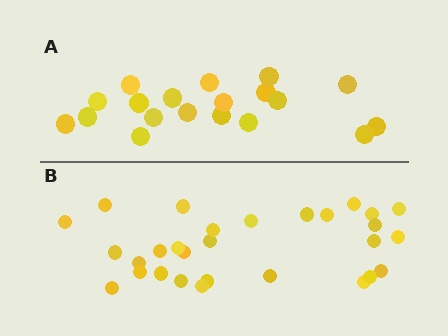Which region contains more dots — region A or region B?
Region B (the bottom region) has more dots.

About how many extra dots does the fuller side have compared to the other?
Region B has roughly 10 or so more dots than region A.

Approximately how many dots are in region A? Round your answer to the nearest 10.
About 20 dots. (The exact count is 19, which rounds to 20.)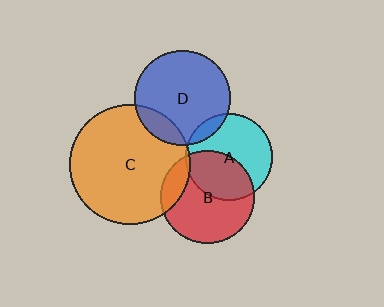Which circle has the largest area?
Circle C (orange).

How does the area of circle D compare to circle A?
Approximately 1.2 times.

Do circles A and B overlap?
Yes.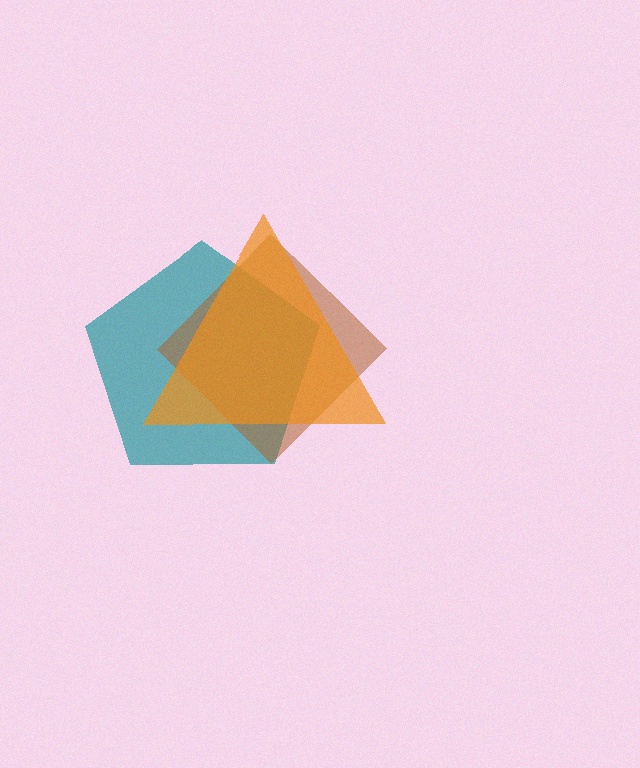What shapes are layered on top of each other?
The layered shapes are: a teal pentagon, a brown diamond, an orange triangle.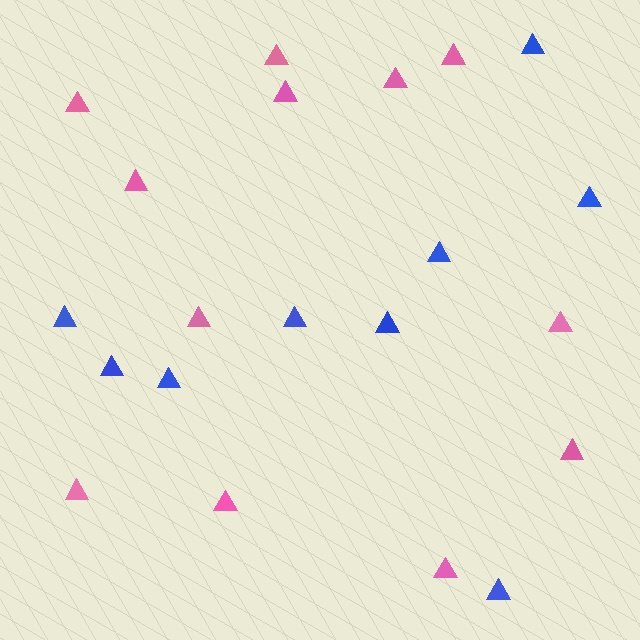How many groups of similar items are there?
There are 2 groups: one group of pink triangles (12) and one group of blue triangles (9).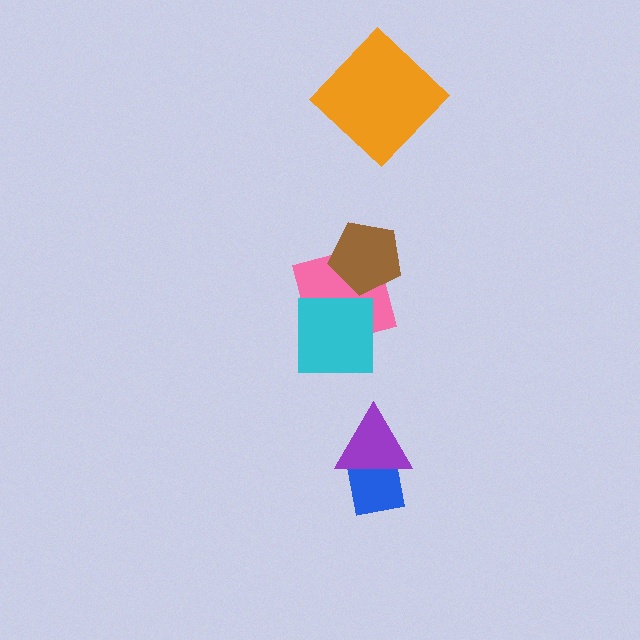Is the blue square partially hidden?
Yes, it is partially covered by another shape.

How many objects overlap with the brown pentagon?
1 object overlaps with the brown pentagon.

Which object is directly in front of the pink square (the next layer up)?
The brown pentagon is directly in front of the pink square.